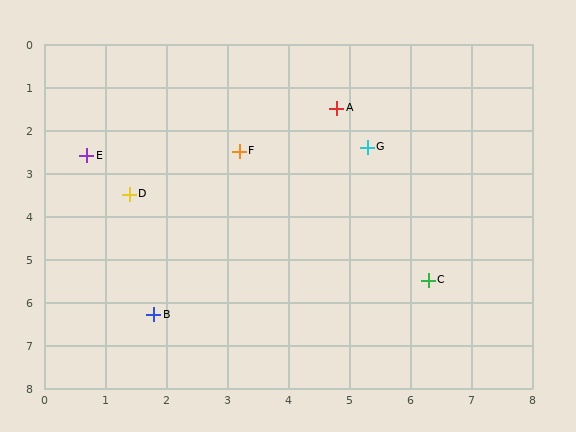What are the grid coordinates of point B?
Point B is at approximately (1.8, 6.3).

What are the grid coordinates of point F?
Point F is at approximately (3.2, 2.5).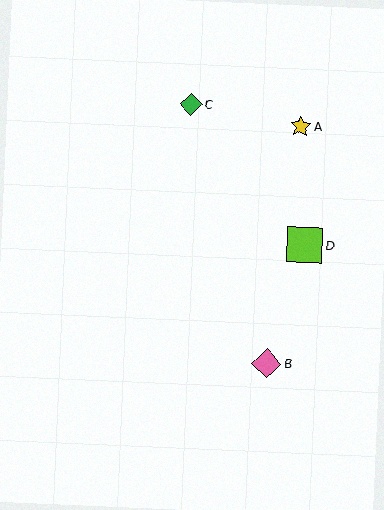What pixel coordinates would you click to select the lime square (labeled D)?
Click at (304, 245) to select the lime square D.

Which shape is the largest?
The lime square (labeled D) is the largest.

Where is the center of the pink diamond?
The center of the pink diamond is at (267, 364).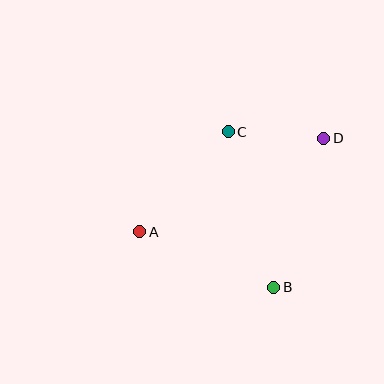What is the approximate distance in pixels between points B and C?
The distance between B and C is approximately 162 pixels.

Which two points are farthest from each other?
Points A and D are farthest from each other.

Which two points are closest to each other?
Points C and D are closest to each other.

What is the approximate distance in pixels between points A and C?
The distance between A and C is approximately 134 pixels.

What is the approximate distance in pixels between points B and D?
The distance between B and D is approximately 157 pixels.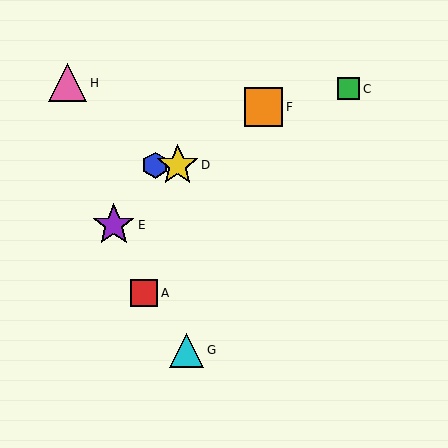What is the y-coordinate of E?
Object E is at y≈225.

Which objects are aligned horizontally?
Objects B, D are aligned horizontally.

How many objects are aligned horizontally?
2 objects (B, D) are aligned horizontally.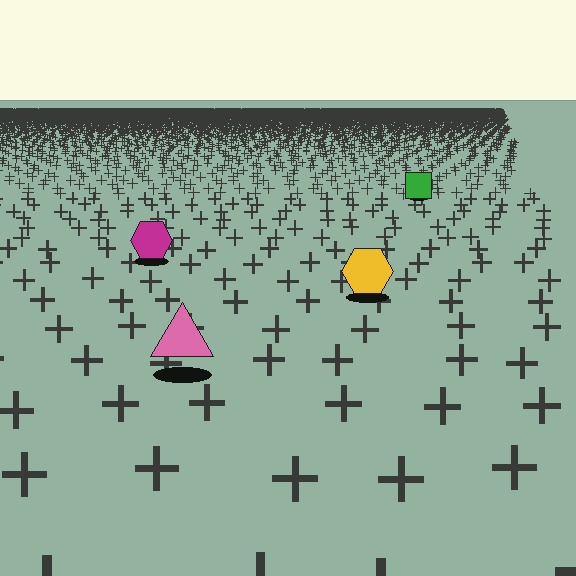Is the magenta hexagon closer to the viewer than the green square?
Yes. The magenta hexagon is closer — you can tell from the texture gradient: the ground texture is coarser near it.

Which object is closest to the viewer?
The pink triangle is closest. The texture marks near it are larger and more spread out.